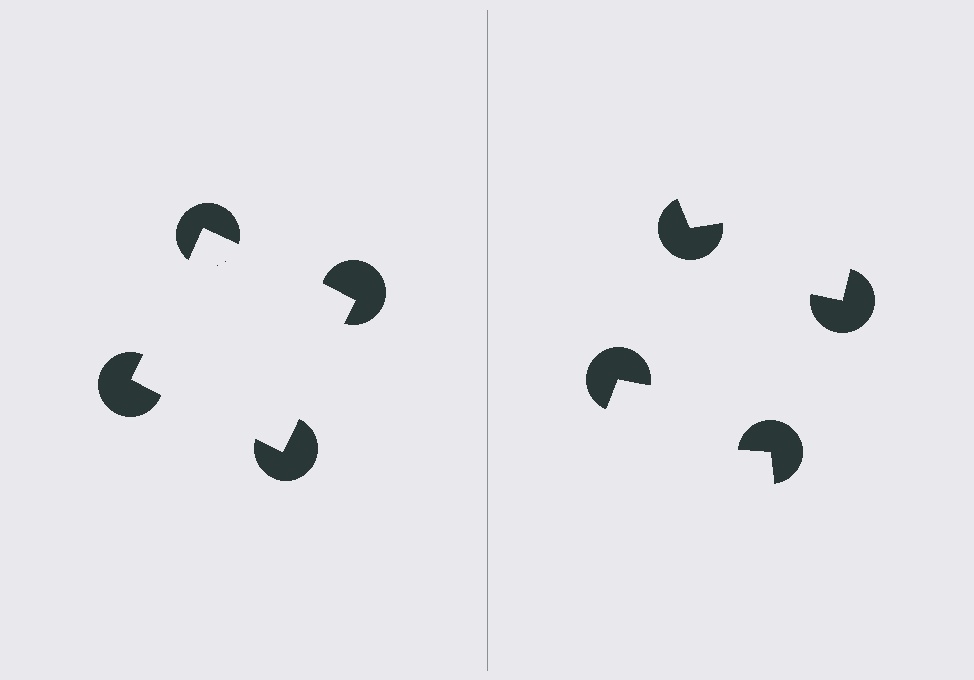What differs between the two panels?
The pac-man discs are positioned identically on both sides; only the wedge orientations differ. On the left they align to a square; on the right they are misaligned.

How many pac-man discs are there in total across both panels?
8 — 4 on each side.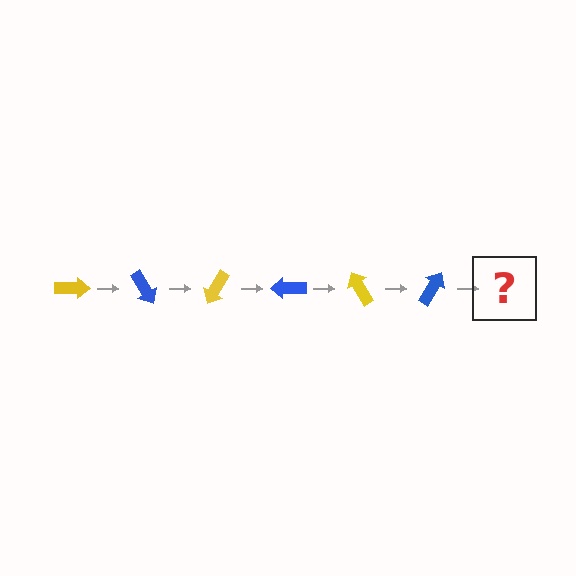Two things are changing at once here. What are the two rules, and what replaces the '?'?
The two rules are that it rotates 60 degrees each step and the color cycles through yellow and blue. The '?' should be a yellow arrow, rotated 360 degrees from the start.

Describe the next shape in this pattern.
It should be a yellow arrow, rotated 360 degrees from the start.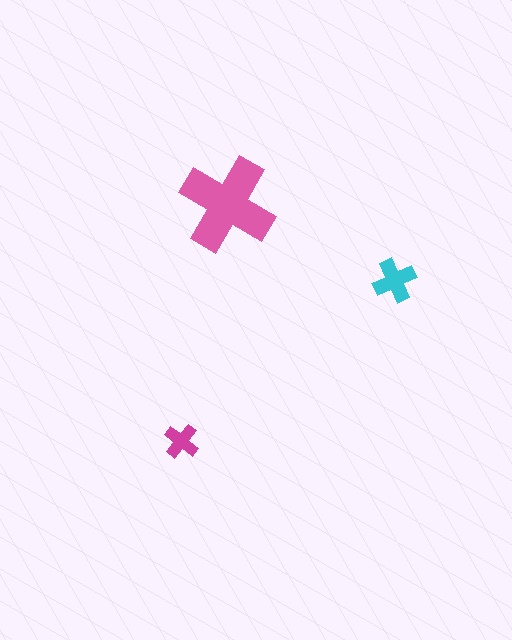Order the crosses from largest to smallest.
the pink one, the cyan one, the magenta one.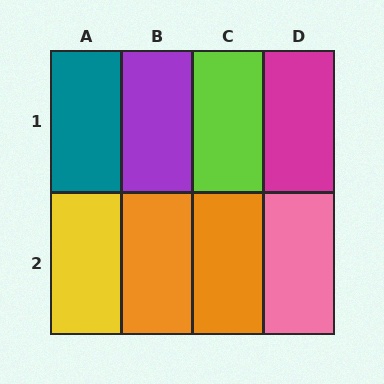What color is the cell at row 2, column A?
Yellow.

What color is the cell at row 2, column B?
Orange.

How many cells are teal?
1 cell is teal.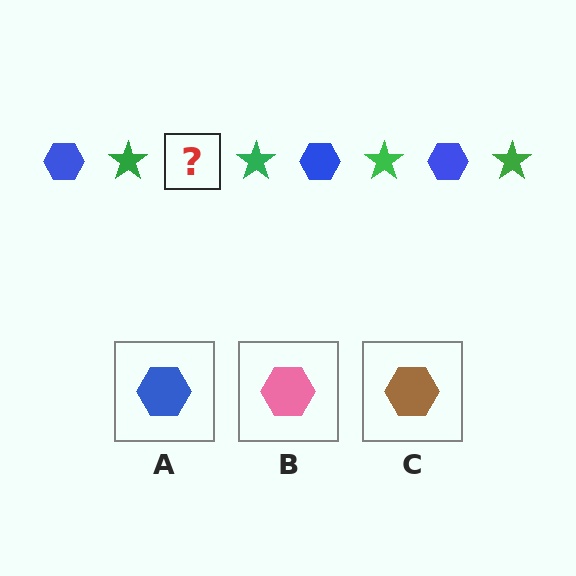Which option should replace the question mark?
Option A.